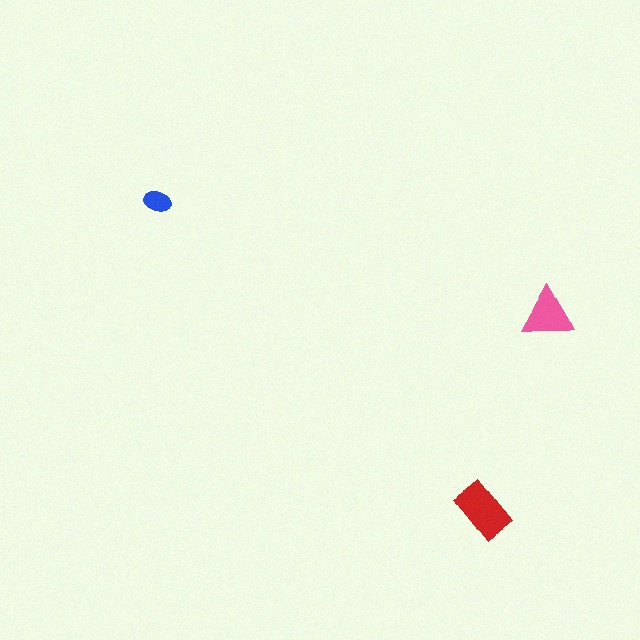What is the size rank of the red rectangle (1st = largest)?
1st.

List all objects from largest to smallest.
The red rectangle, the pink triangle, the blue ellipse.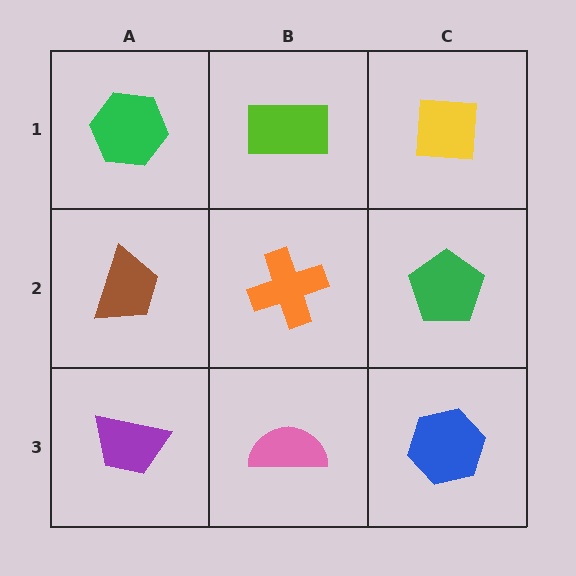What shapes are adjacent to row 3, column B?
An orange cross (row 2, column B), a purple trapezoid (row 3, column A), a blue hexagon (row 3, column C).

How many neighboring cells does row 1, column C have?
2.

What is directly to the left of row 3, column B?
A purple trapezoid.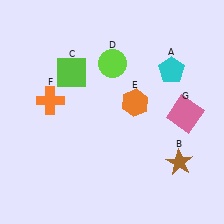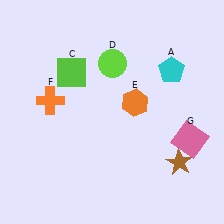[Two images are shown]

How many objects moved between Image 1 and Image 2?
1 object moved between the two images.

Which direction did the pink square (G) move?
The pink square (G) moved down.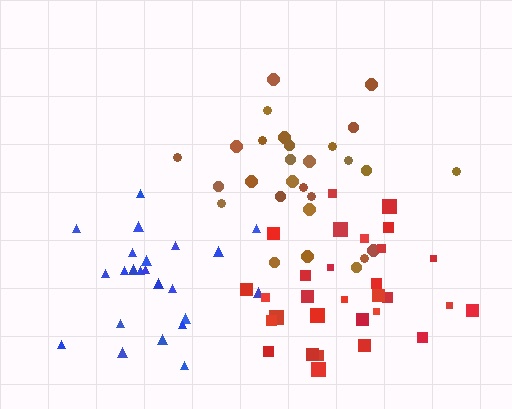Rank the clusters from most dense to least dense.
brown, red, blue.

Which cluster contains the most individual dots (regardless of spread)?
Red (30).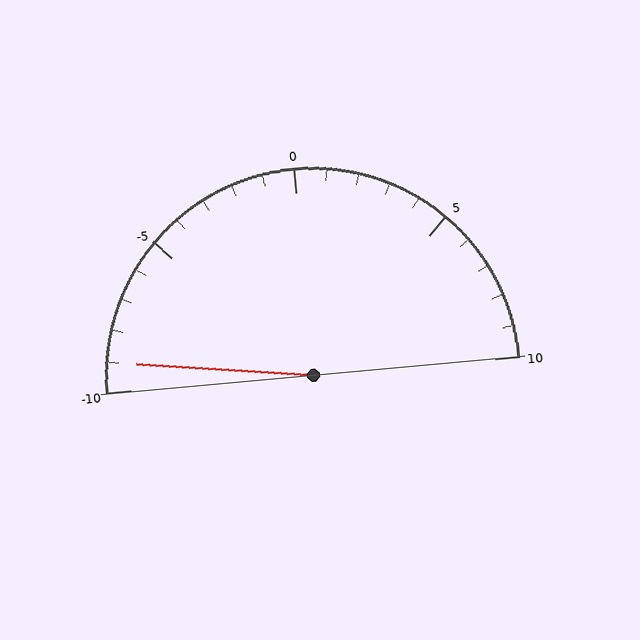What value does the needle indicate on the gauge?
The needle indicates approximately -9.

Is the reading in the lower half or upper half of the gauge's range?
The reading is in the lower half of the range (-10 to 10).